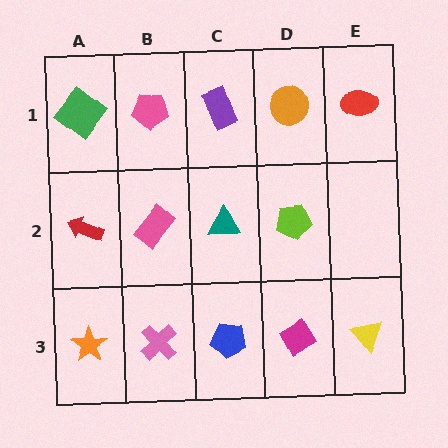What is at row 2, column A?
A red arrow.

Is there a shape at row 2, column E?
No, that cell is empty.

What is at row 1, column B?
A pink pentagon.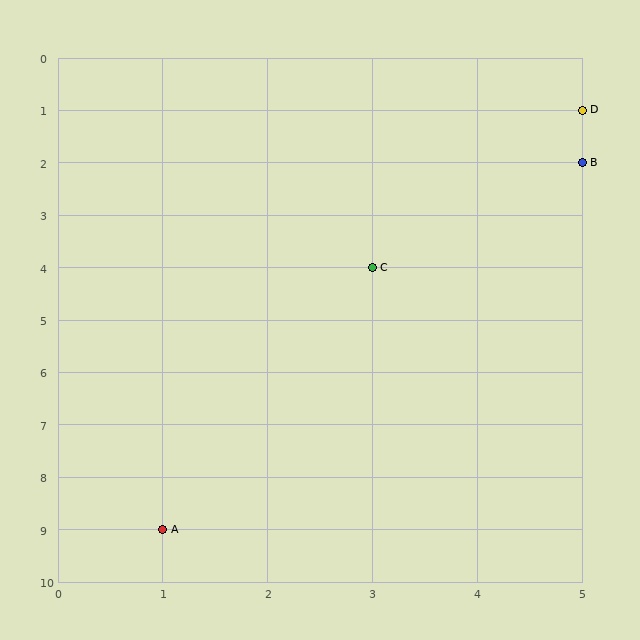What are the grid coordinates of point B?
Point B is at grid coordinates (5, 2).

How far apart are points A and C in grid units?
Points A and C are 2 columns and 5 rows apart (about 5.4 grid units diagonally).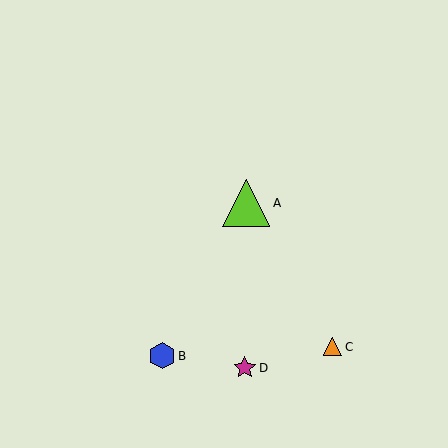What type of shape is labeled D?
Shape D is a magenta star.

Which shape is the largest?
The lime triangle (labeled A) is the largest.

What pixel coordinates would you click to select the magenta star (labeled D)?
Click at (245, 368) to select the magenta star D.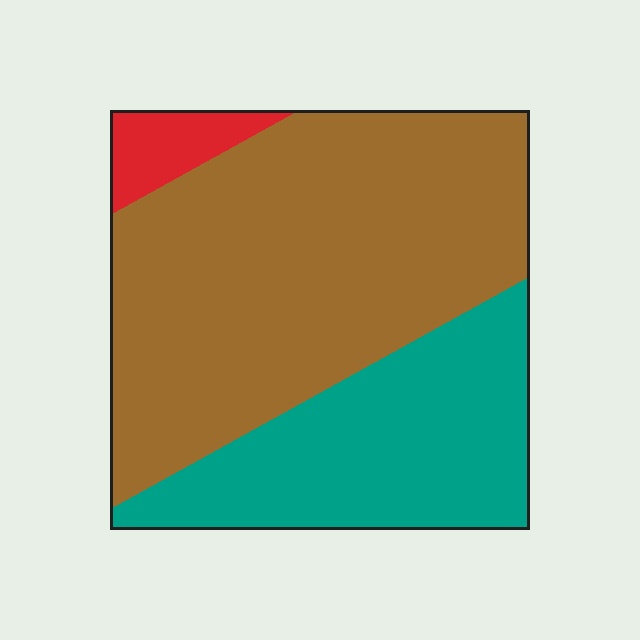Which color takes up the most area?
Brown, at roughly 60%.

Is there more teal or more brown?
Brown.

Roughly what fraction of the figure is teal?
Teal takes up about one third (1/3) of the figure.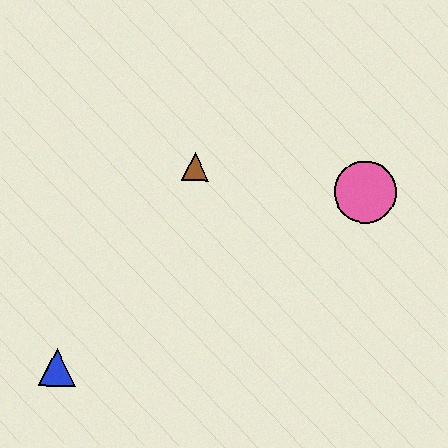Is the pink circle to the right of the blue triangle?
Yes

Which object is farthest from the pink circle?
The blue triangle is farthest from the pink circle.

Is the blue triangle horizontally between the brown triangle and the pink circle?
No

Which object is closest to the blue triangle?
The brown triangle is closest to the blue triangle.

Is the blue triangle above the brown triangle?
No